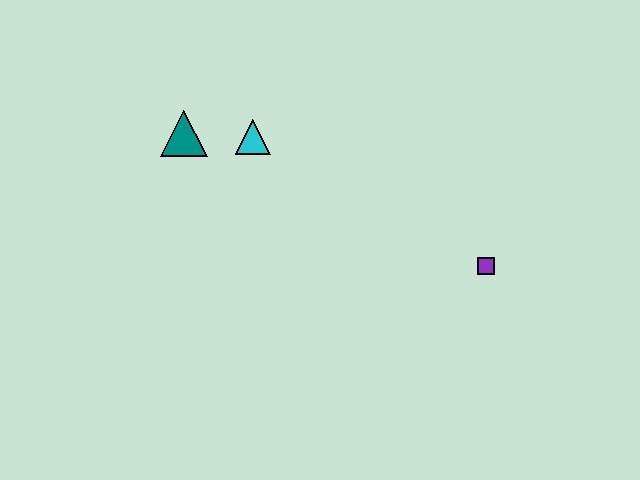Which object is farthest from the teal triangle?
The purple square is farthest from the teal triangle.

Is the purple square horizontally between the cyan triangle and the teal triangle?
No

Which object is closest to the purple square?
The cyan triangle is closest to the purple square.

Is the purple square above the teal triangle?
No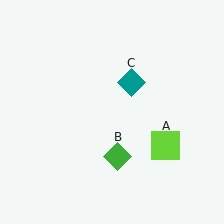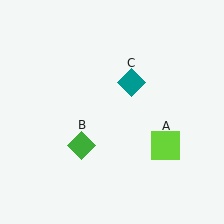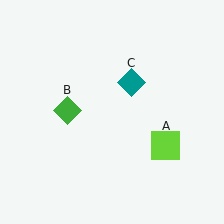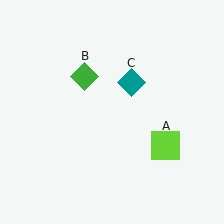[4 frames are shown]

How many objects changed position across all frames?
1 object changed position: green diamond (object B).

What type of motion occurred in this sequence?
The green diamond (object B) rotated clockwise around the center of the scene.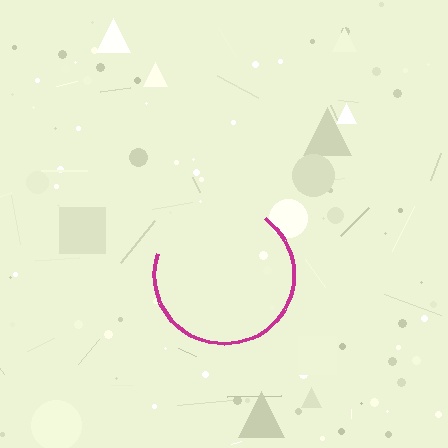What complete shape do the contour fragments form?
The contour fragments form a circle.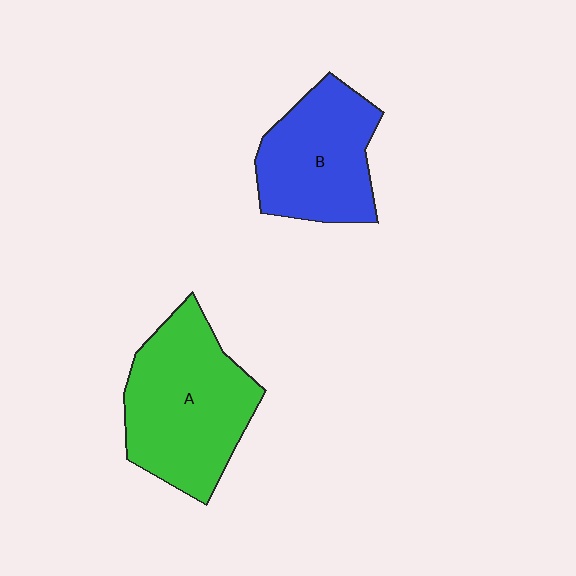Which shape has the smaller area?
Shape B (blue).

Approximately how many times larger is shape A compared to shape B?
Approximately 1.3 times.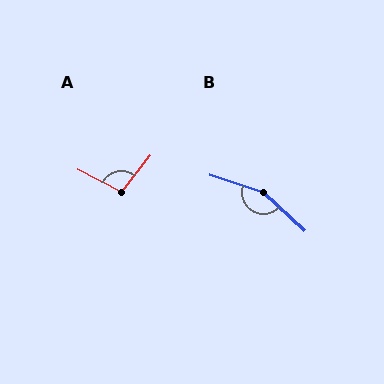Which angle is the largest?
B, at approximately 155 degrees.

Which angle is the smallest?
A, at approximately 101 degrees.